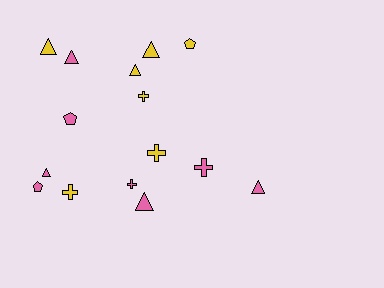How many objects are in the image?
There are 15 objects.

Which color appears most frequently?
Pink, with 8 objects.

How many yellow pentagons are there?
There is 1 yellow pentagon.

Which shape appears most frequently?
Triangle, with 7 objects.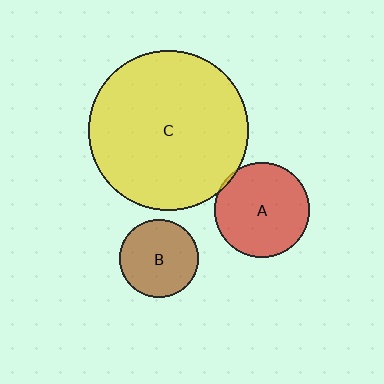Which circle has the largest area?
Circle C (yellow).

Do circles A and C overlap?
Yes.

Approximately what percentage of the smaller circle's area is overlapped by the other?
Approximately 5%.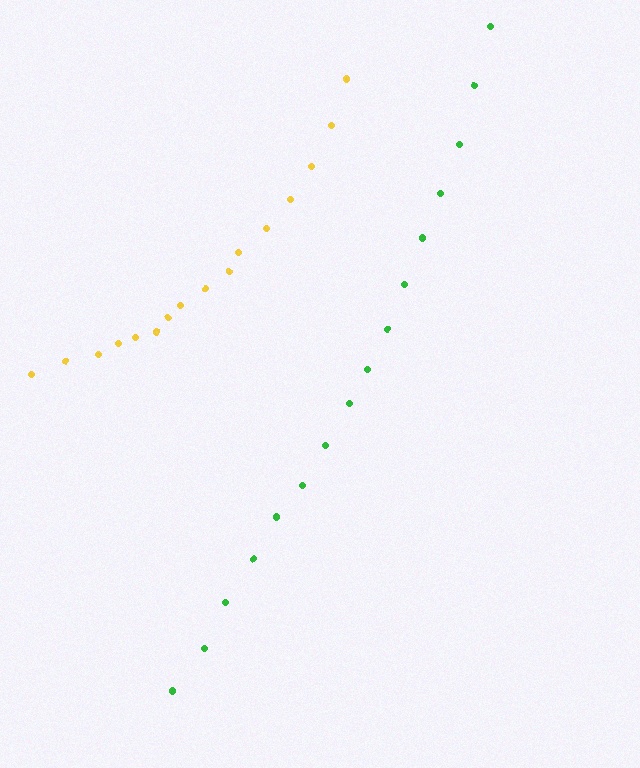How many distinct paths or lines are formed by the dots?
There are 2 distinct paths.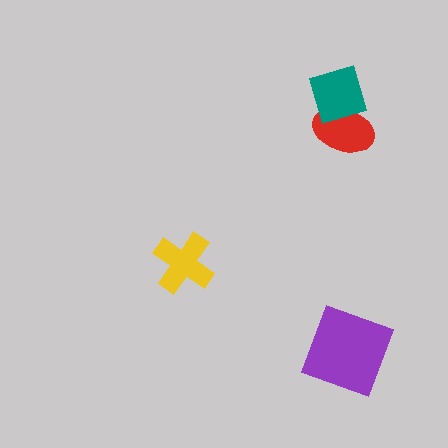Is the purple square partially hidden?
No, no other shape covers it.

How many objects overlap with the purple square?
0 objects overlap with the purple square.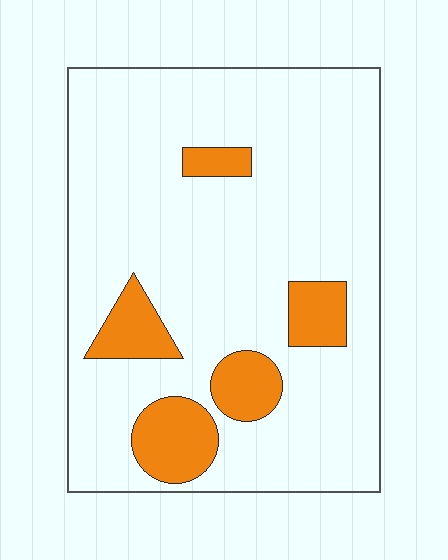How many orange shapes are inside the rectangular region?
5.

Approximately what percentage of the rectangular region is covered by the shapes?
Approximately 15%.